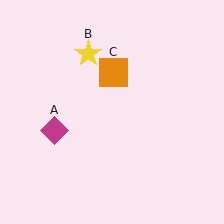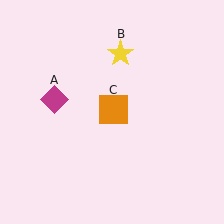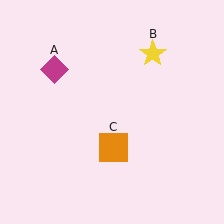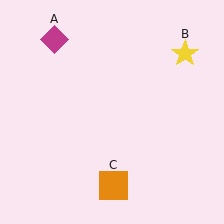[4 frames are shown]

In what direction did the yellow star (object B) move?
The yellow star (object B) moved right.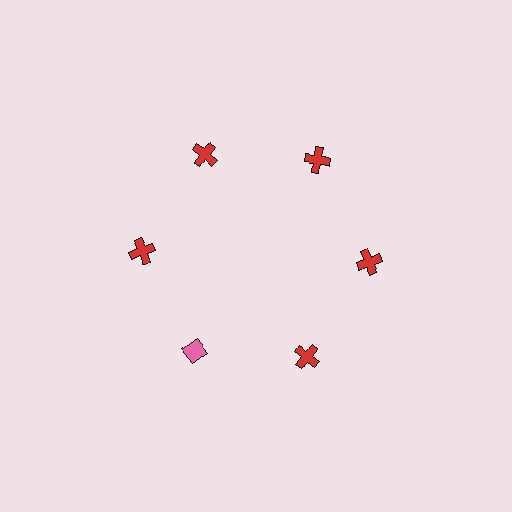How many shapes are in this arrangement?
There are 6 shapes arranged in a ring pattern.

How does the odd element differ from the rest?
It differs in both color (pink instead of red) and shape (diamond instead of cross).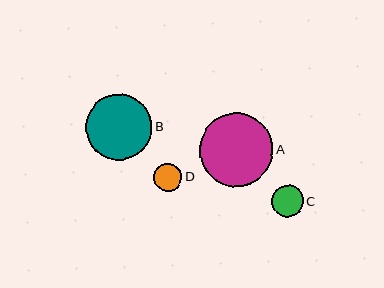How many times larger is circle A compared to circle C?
Circle A is approximately 2.3 times the size of circle C.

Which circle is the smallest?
Circle D is the smallest with a size of approximately 28 pixels.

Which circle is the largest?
Circle A is the largest with a size of approximately 74 pixels.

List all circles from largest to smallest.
From largest to smallest: A, B, C, D.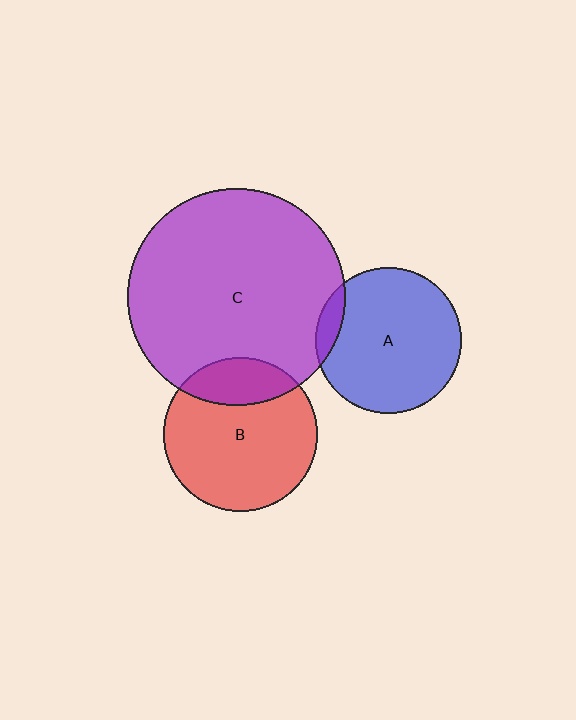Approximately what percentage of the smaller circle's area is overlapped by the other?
Approximately 20%.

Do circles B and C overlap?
Yes.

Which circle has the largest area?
Circle C (purple).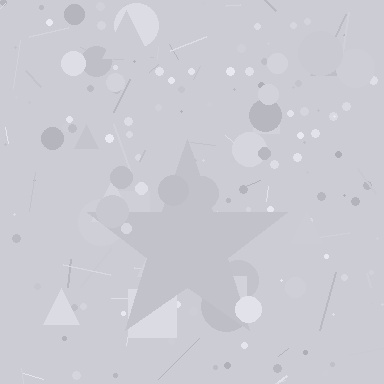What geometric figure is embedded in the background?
A star is embedded in the background.